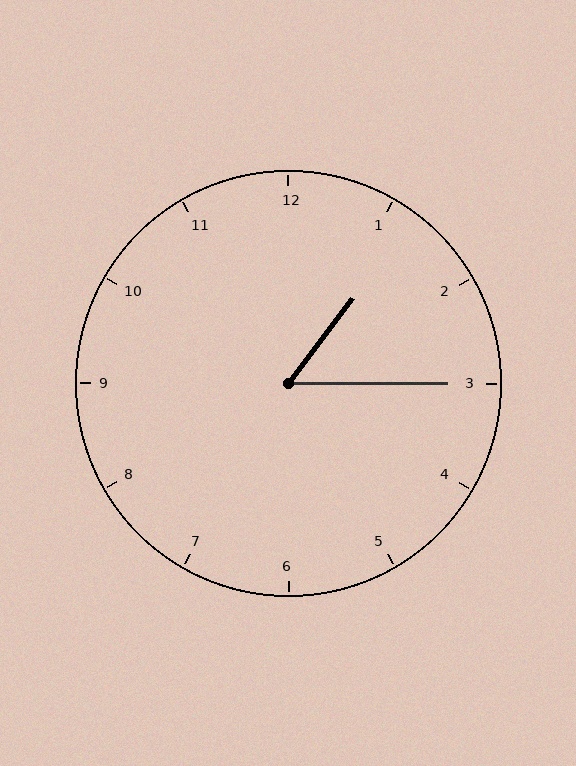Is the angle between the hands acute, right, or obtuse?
It is acute.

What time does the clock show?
1:15.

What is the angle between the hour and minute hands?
Approximately 52 degrees.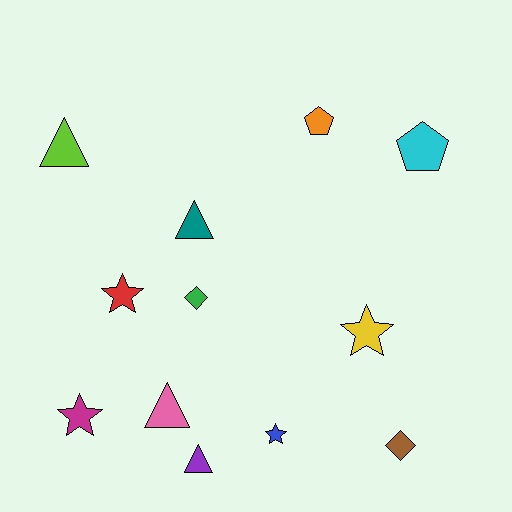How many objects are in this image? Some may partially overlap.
There are 12 objects.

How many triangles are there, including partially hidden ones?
There are 4 triangles.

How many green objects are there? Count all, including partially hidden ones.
There is 1 green object.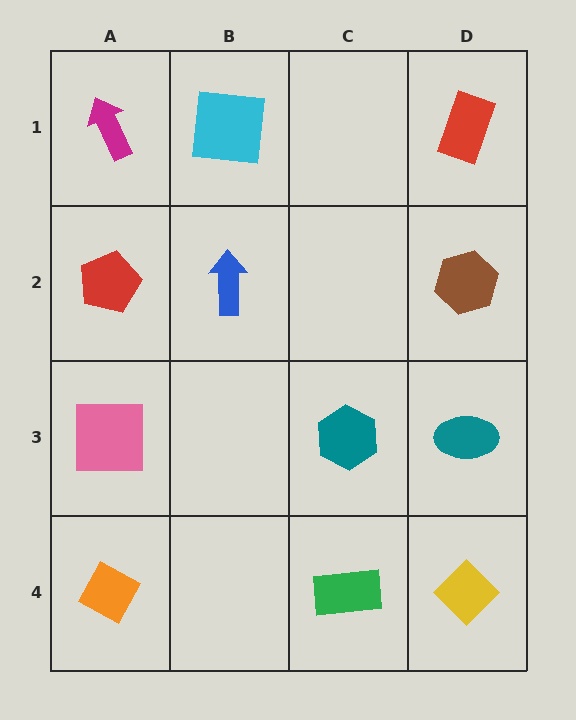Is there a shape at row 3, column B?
No, that cell is empty.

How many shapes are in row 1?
3 shapes.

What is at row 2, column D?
A brown hexagon.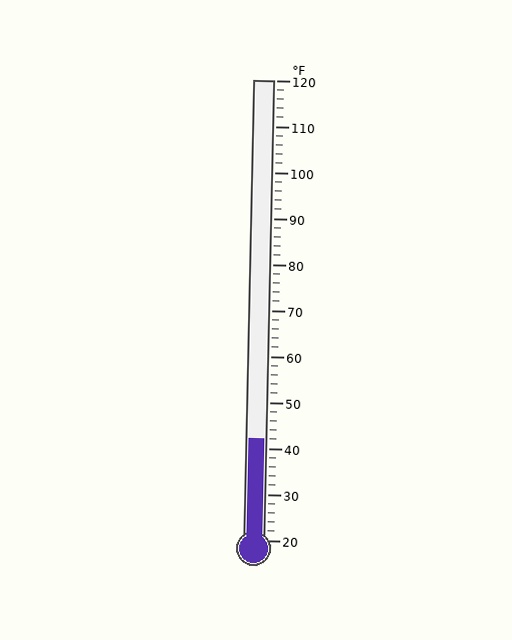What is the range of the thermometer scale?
The thermometer scale ranges from 20°F to 120°F.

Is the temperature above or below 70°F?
The temperature is below 70°F.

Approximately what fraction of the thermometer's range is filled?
The thermometer is filled to approximately 20% of its range.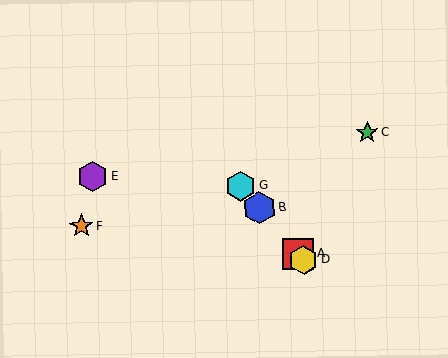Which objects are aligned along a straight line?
Objects A, B, D, G are aligned along a straight line.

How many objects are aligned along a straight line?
4 objects (A, B, D, G) are aligned along a straight line.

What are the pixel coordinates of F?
Object F is at (81, 226).